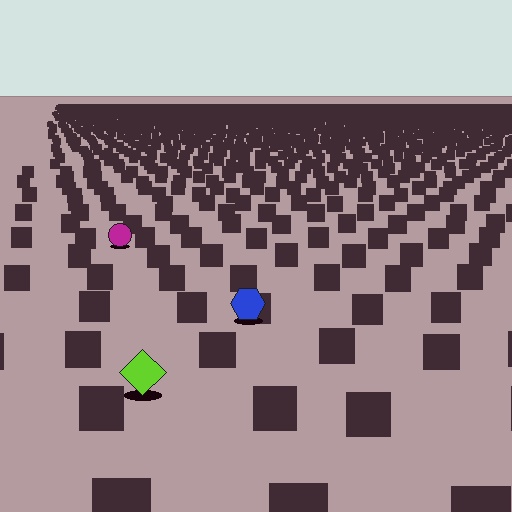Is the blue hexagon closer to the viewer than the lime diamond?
No. The lime diamond is closer — you can tell from the texture gradient: the ground texture is coarser near it.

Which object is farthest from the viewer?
The magenta circle is farthest from the viewer. It appears smaller and the ground texture around it is denser.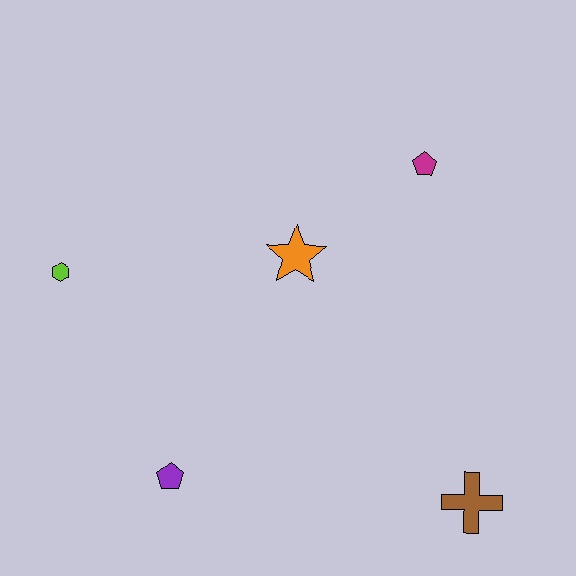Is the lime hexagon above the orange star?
No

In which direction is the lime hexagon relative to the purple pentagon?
The lime hexagon is above the purple pentagon.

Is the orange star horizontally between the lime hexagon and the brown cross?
Yes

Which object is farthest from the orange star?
The brown cross is farthest from the orange star.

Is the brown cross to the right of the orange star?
Yes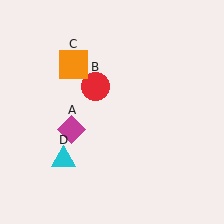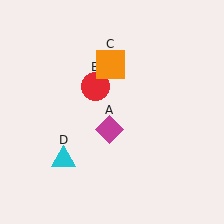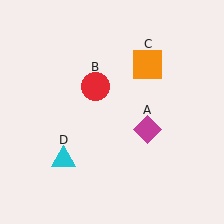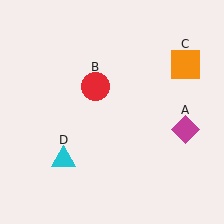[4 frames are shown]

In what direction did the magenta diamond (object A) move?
The magenta diamond (object A) moved right.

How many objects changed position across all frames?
2 objects changed position: magenta diamond (object A), orange square (object C).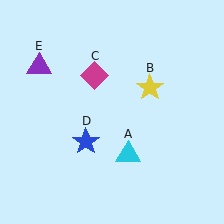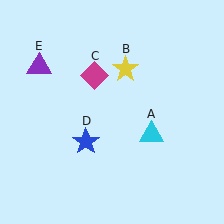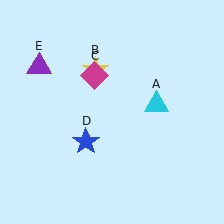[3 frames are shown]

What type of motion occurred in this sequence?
The cyan triangle (object A), yellow star (object B) rotated counterclockwise around the center of the scene.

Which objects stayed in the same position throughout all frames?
Magenta diamond (object C) and blue star (object D) and purple triangle (object E) remained stationary.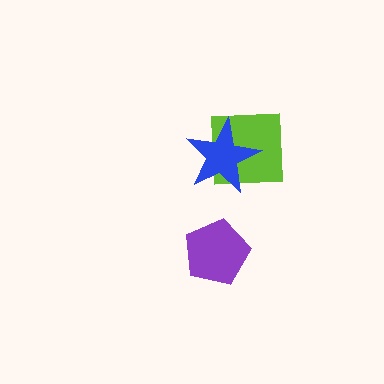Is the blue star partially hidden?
No, no other shape covers it.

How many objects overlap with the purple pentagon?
0 objects overlap with the purple pentagon.